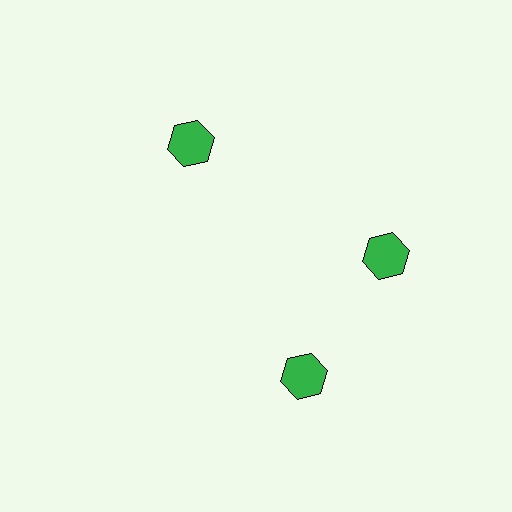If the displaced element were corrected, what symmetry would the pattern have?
It would have 3-fold rotational symmetry — the pattern would map onto itself every 120 degrees.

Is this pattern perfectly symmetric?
No. The 3 green hexagons are arranged in a ring, but one element near the 7 o'clock position is rotated out of alignment along the ring, breaking the 3-fold rotational symmetry.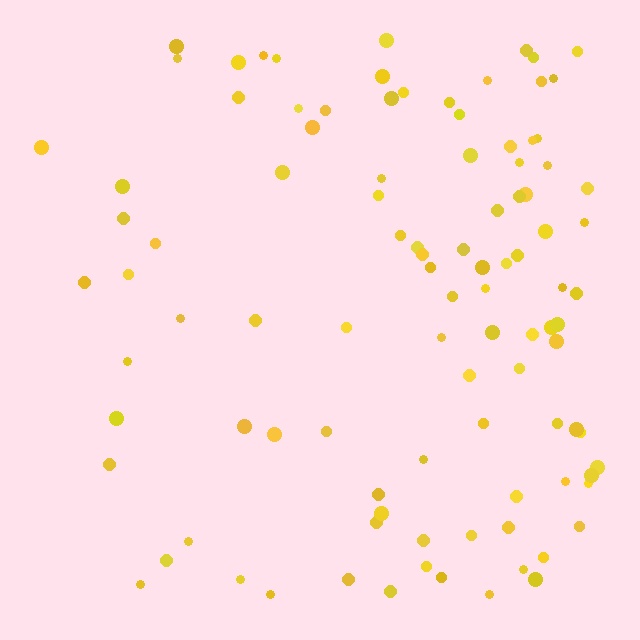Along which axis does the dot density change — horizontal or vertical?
Horizontal.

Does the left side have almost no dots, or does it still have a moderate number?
Still a moderate number, just noticeably fewer than the right.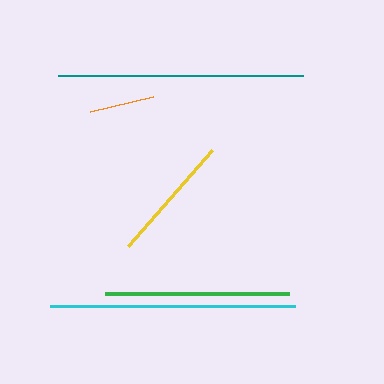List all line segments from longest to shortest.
From longest to shortest: teal, cyan, green, yellow, orange.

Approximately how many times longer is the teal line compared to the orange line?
The teal line is approximately 3.8 times the length of the orange line.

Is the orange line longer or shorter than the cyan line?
The cyan line is longer than the orange line.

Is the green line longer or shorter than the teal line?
The teal line is longer than the green line.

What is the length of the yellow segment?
The yellow segment is approximately 128 pixels long.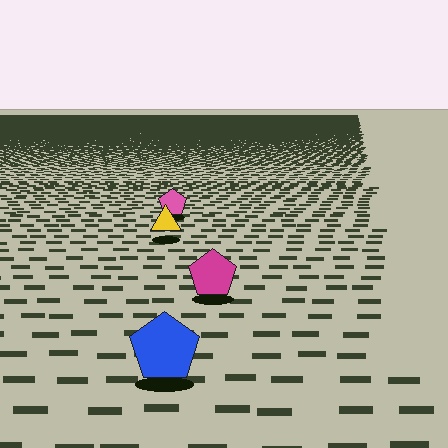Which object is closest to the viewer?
The blue pentagon is closest. The texture marks near it are larger and more spread out.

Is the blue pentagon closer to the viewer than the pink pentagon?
Yes. The blue pentagon is closer — you can tell from the texture gradient: the ground texture is coarser near it.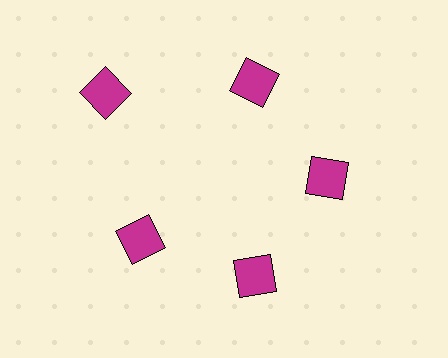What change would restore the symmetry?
The symmetry would be restored by moving it inward, back onto the ring so that all 5 squares sit at equal angles and equal distance from the center.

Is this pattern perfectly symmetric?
No. The 5 magenta squares are arranged in a ring, but one element near the 10 o'clock position is pushed outward from the center, breaking the 5-fold rotational symmetry.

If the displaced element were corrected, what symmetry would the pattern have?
It would have 5-fold rotational symmetry — the pattern would map onto itself every 72 degrees.